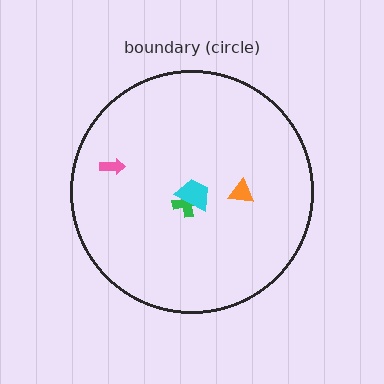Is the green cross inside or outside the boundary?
Inside.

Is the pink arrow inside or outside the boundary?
Inside.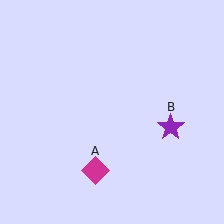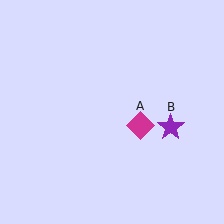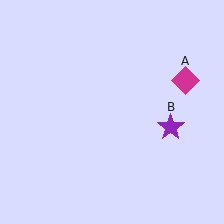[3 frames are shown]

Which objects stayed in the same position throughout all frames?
Purple star (object B) remained stationary.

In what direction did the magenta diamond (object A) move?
The magenta diamond (object A) moved up and to the right.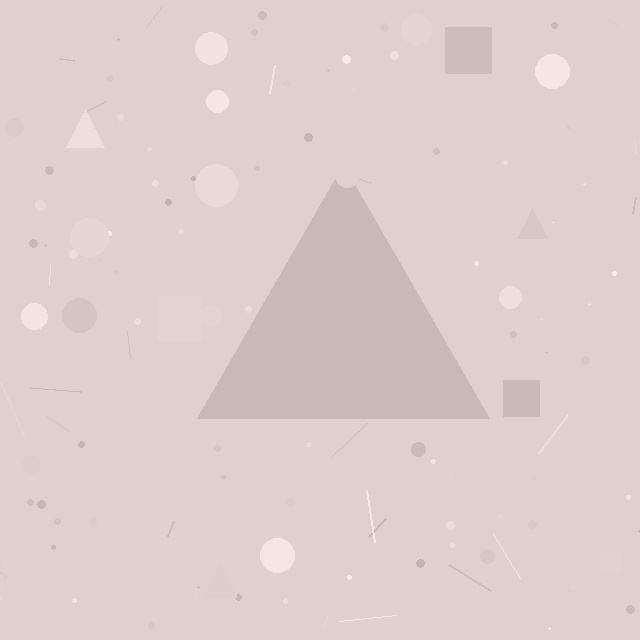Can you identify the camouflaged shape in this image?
The camouflaged shape is a triangle.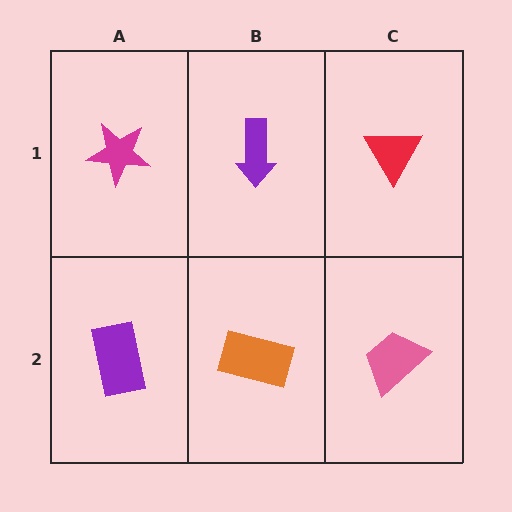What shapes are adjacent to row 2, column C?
A red triangle (row 1, column C), an orange rectangle (row 2, column B).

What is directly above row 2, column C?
A red triangle.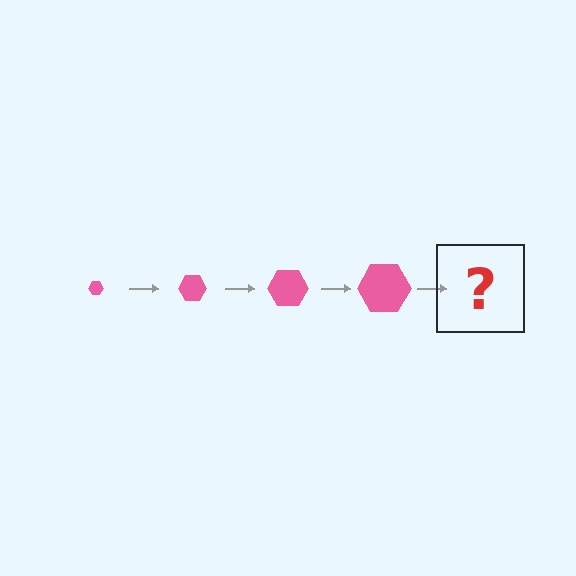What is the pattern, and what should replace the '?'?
The pattern is that the hexagon gets progressively larger each step. The '?' should be a pink hexagon, larger than the previous one.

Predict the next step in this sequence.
The next step is a pink hexagon, larger than the previous one.